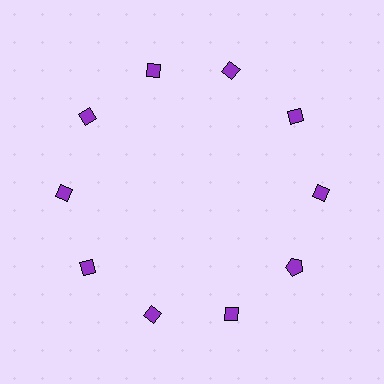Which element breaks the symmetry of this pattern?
The purple pentagon at roughly the 4 o'clock position breaks the symmetry. All other shapes are purple diamonds.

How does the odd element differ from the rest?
It has a different shape: pentagon instead of diamond.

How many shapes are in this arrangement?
There are 10 shapes arranged in a ring pattern.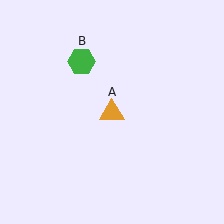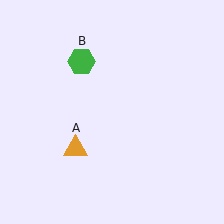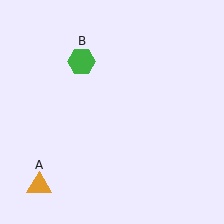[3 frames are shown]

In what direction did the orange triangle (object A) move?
The orange triangle (object A) moved down and to the left.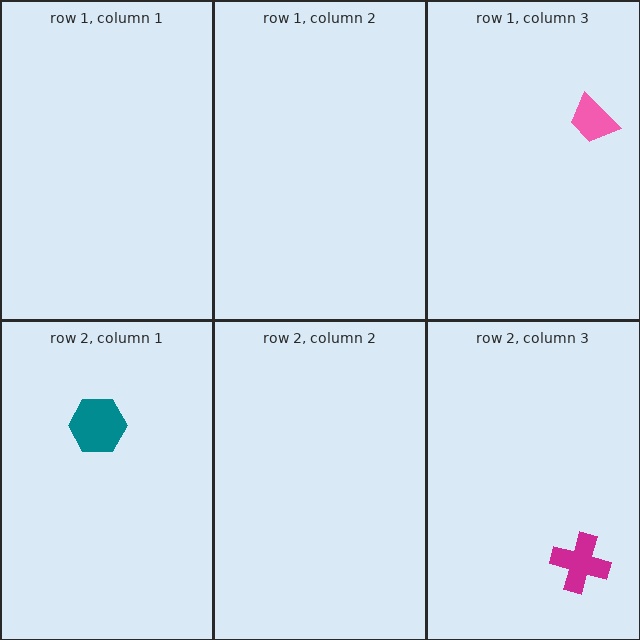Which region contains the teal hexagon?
The row 2, column 1 region.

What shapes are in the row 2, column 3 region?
The magenta cross.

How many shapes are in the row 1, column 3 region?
1.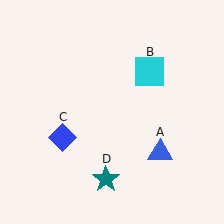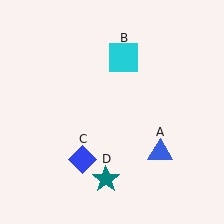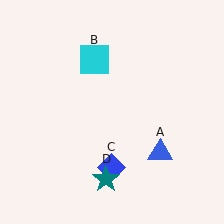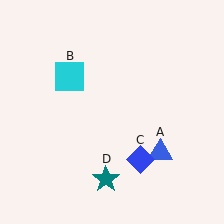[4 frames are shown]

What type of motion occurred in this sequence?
The cyan square (object B), blue diamond (object C) rotated counterclockwise around the center of the scene.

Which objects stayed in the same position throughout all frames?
Blue triangle (object A) and teal star (object D) remained stationary.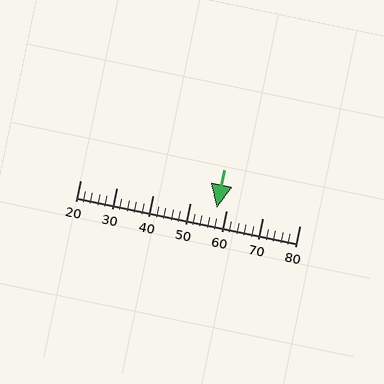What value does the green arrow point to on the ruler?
The green arrow points to approximately 57.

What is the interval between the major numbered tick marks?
The major tick marks are spaced 10 units apart.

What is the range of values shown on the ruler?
The ruler shows values from 20 to 80.